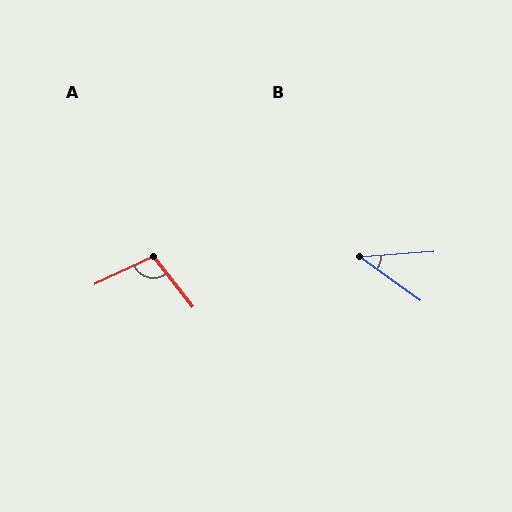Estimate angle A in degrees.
Approximately 103 degrees.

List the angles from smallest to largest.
B (40°), A (103°).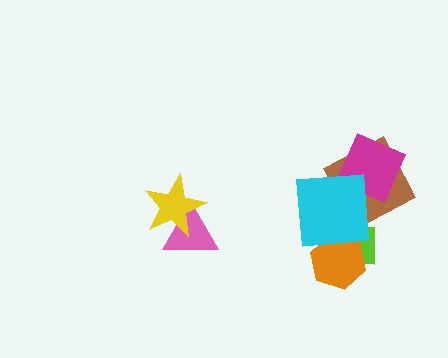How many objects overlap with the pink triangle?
1 object overlaps with the pink triangle.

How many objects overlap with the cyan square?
4 objects overlap with the cyan square.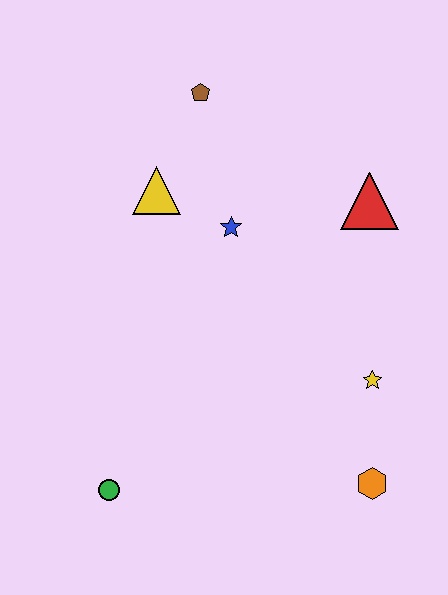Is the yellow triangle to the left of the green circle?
No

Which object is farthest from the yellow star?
The brown pentagon is farthest from the yellow star.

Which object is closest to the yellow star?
The orange hexagon is closest to the yellow star.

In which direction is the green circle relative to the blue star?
The green circle is below the blue star.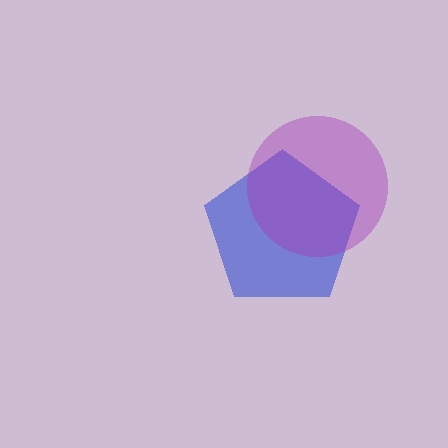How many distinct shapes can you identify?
There are 2 distinct shapes: a blue pentagon, a purple circle.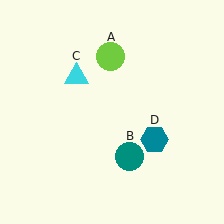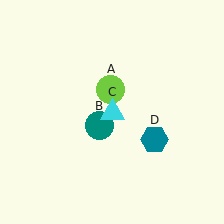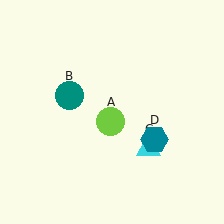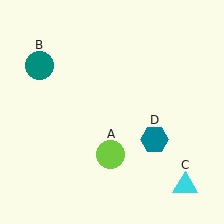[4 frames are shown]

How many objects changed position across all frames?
3 objects changed position: lime circle (object A), teal circle (object B), cyan triangle (object C).